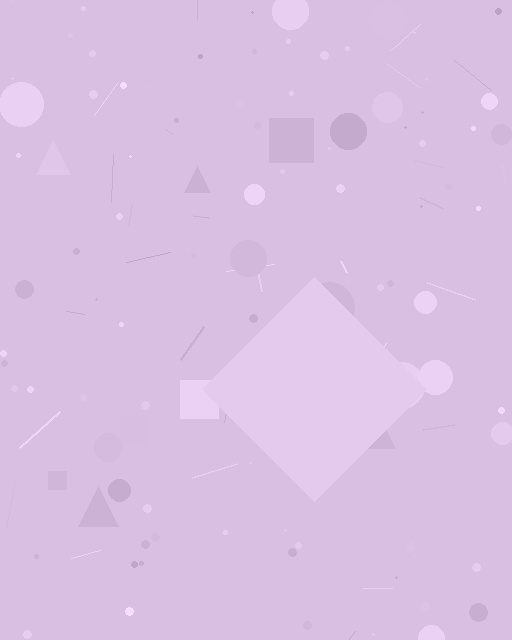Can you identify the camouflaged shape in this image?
The camouflaged shape is a diamond.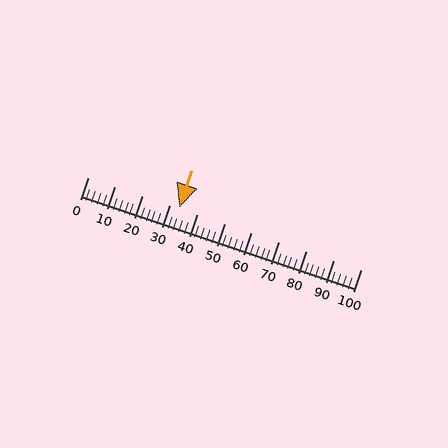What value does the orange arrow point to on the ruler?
The orange arrow points to approximately 33.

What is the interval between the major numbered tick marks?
The major tick marks are spaced 10 units apart.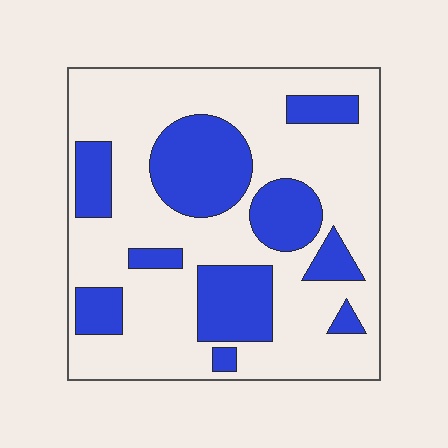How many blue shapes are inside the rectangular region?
10.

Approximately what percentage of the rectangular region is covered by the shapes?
Approximately 30%.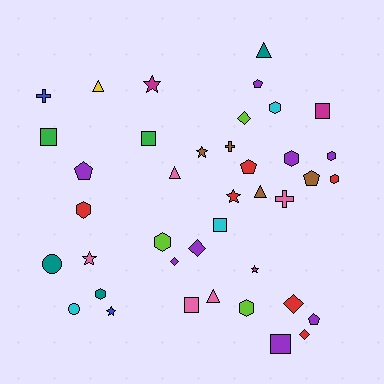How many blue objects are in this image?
There are 2 blue objects.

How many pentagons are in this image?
There are 5 pentagons.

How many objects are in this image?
There are 40 objects.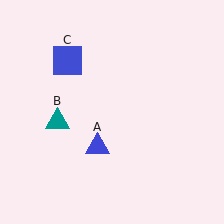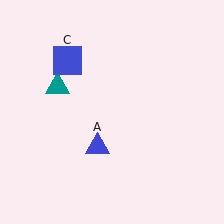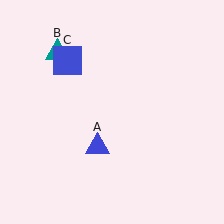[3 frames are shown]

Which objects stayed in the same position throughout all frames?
Blue triangle (object A) and blue square (object C) remained stationary.